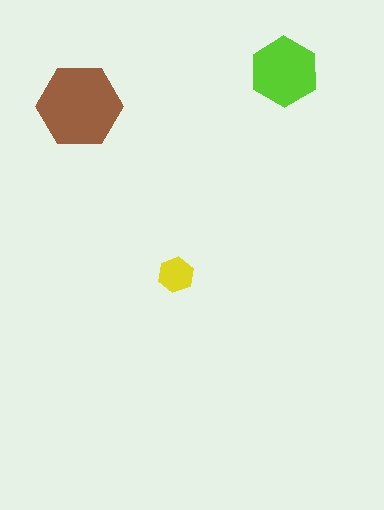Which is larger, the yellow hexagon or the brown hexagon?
The brown one.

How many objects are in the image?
There are 3 objects in the image.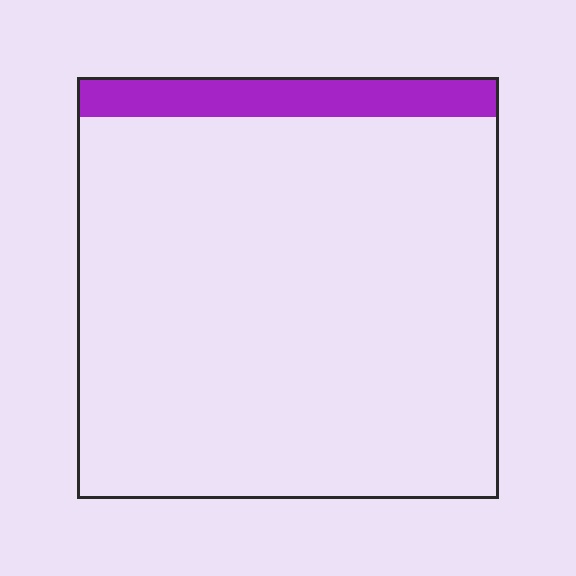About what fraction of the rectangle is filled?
About one tenth (1/10).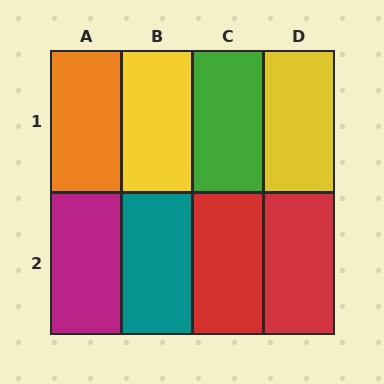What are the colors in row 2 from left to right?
Magenta, teal, red, red.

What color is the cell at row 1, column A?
Orange.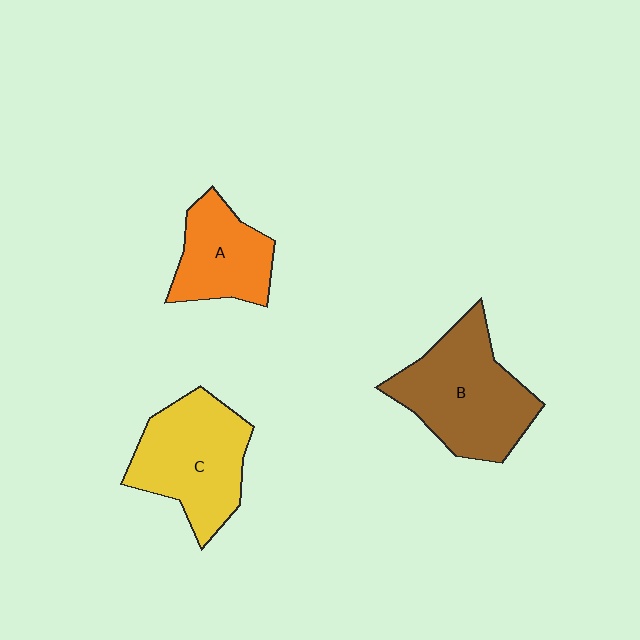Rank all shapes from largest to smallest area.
From largest to smallest: B (brown), C (yellow), A (orange).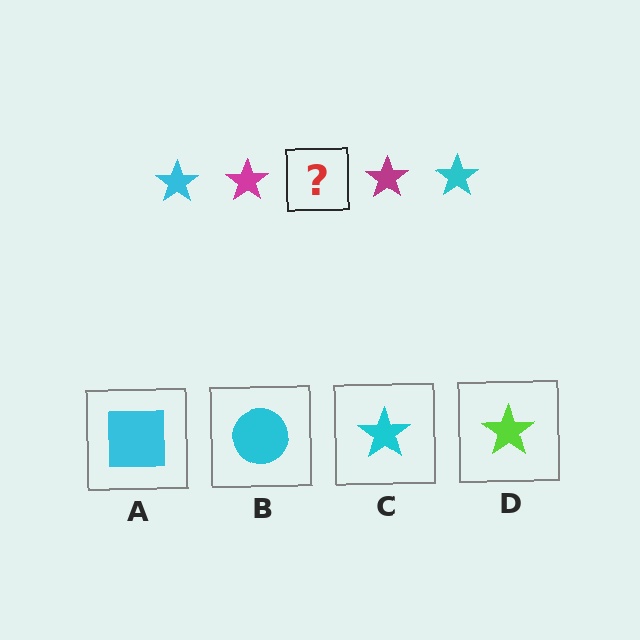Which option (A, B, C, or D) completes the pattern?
C.